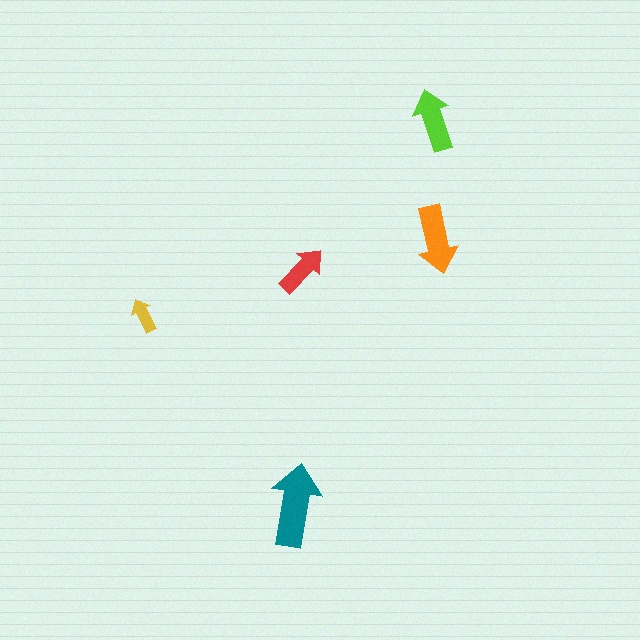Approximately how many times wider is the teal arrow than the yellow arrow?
About 2.5 times wider.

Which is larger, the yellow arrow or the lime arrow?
The lime one.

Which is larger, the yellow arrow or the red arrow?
The red one.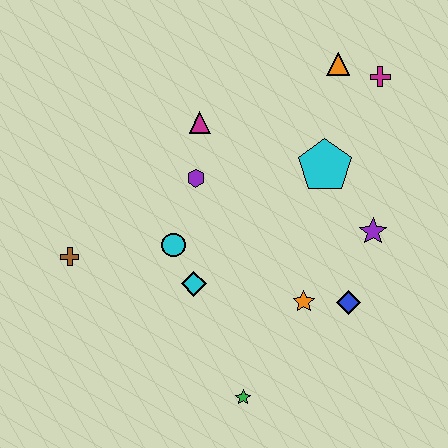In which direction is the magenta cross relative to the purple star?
The magenta cross is above the purple star.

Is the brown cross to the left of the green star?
Yes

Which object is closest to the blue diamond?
The orange star is closest to the blue diamond.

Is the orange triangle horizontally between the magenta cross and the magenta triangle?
Yes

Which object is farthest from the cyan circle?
The magenta cross is farthest from the cyan circle.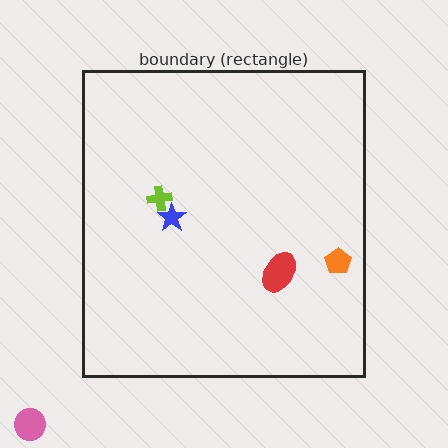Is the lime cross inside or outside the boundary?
Inside.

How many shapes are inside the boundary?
4 inside, 1 outside.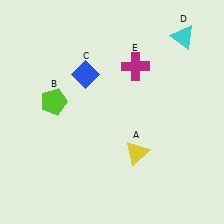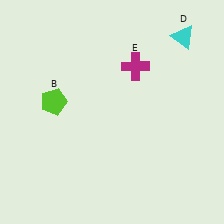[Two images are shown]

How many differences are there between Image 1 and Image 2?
There are 2 differences between the two images.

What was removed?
The yellow triangle (A), the blue diamond (C) were removed in Image 2.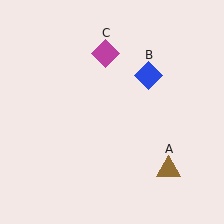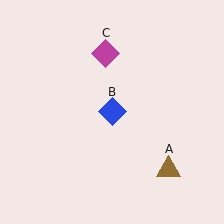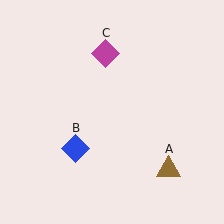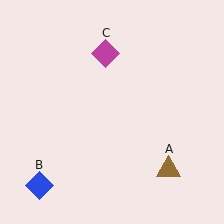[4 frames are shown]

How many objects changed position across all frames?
1 object changed position: blue diamond (object B).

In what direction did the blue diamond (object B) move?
The blue diamond (object B) moved down and to the left.